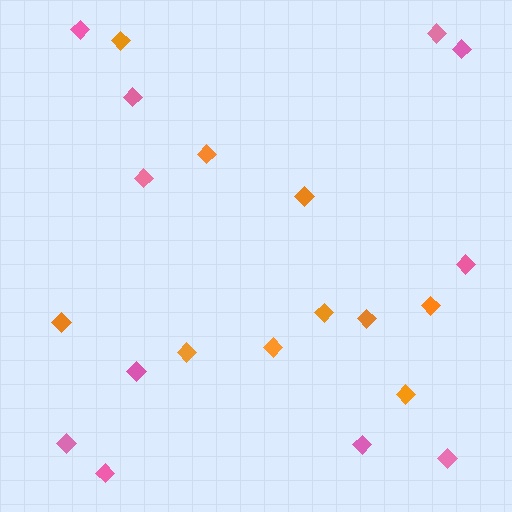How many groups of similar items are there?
There are 2 groups: one group of pink diamonds (11) and one group of orange diamonds (10).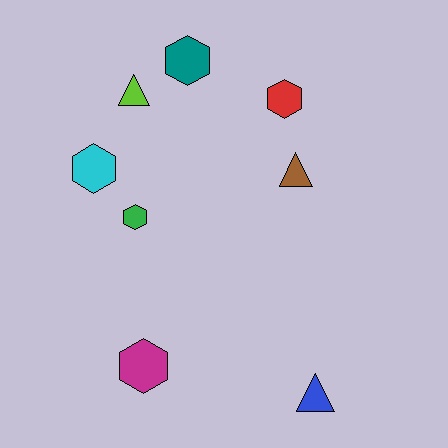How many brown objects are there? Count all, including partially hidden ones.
There is 1 brown object.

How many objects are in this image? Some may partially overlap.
There are 8 objects.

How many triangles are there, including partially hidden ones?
There are 3 triangles.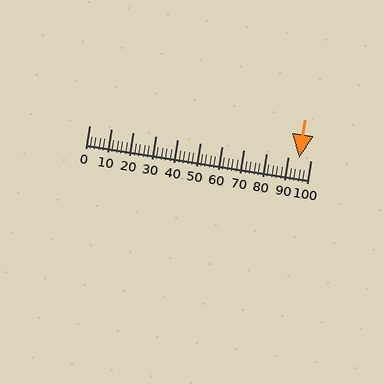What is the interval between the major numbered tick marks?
The major tick marks are spaced 10 units apart.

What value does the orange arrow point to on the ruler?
The orange arrow points to approximately 95.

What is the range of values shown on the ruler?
The ruler shows values from 0 to 100.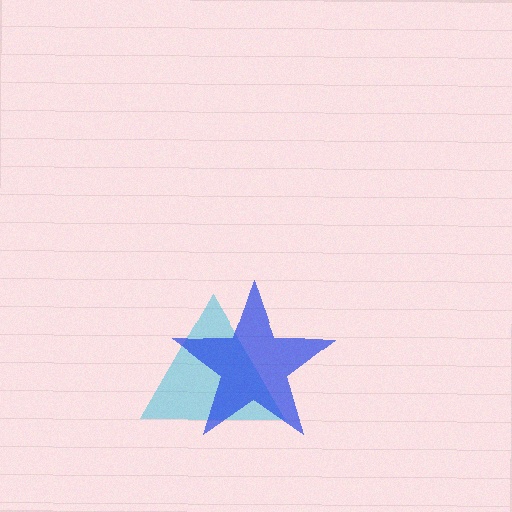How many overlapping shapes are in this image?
There are 2 overlapping shapes in the image.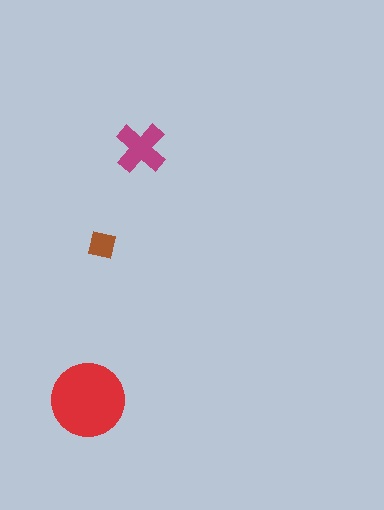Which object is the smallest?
The brown square.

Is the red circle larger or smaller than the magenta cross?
Larger.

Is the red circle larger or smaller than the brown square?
Larger.